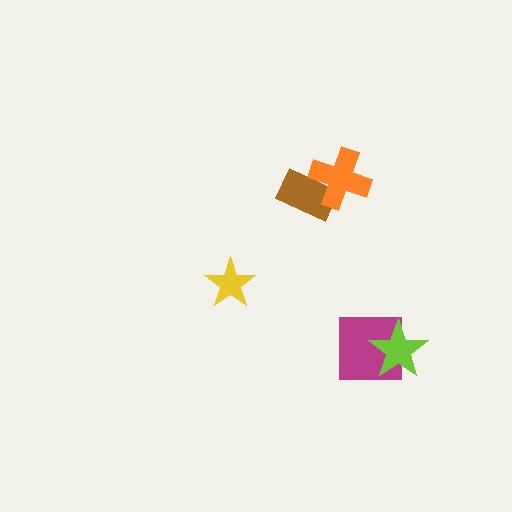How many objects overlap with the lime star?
1 object overlaps with the lime star.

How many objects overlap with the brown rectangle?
1 object overlaps with the brown rectangle.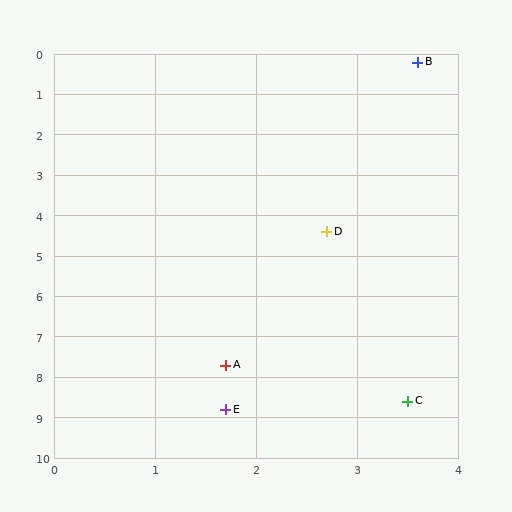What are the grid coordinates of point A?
Point A is at approximately (1.7, 7.7).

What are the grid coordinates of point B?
Point B is at approximately (3.6, 0.2).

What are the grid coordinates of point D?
Point D is at approximately (2.7, 4.4).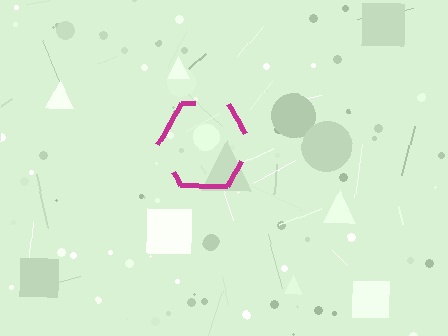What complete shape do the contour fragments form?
The contour fragments form a hexagon.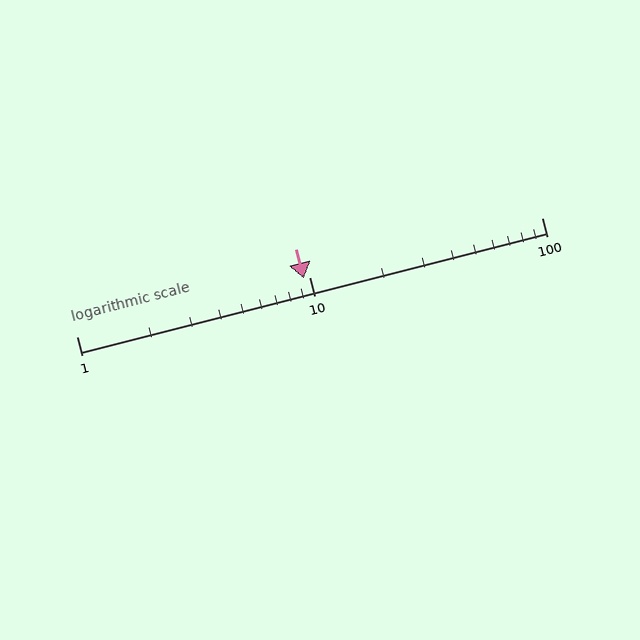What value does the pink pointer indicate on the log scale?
The pointer indicates approximately 9.5.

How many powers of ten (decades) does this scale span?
The scale spans 2 decades, from 1 to 100.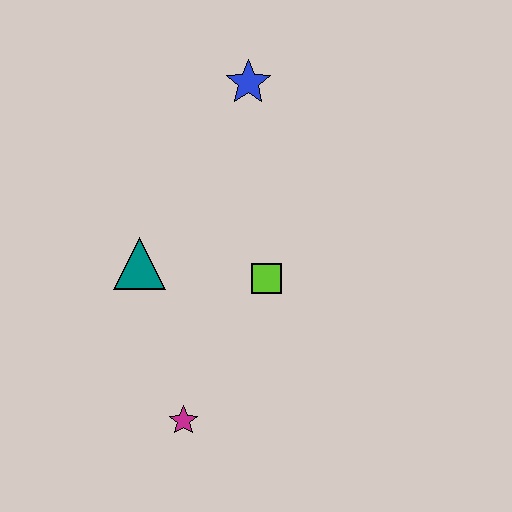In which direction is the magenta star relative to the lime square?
The magenta star is below the lime square.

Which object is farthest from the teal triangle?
The blue star is farthest from the teal triangle.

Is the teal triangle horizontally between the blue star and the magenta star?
No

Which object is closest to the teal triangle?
The lime square is closest to the teal triangle.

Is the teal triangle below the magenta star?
No